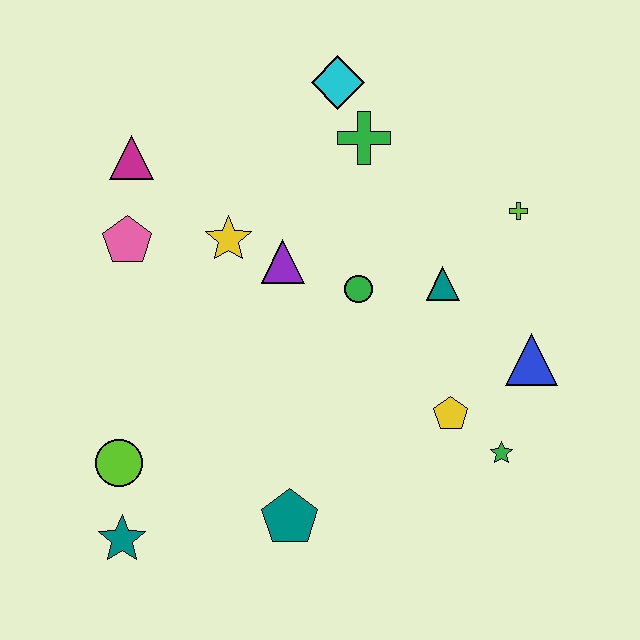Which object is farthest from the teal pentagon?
The cyan diamond is farthest from the teal pentagon.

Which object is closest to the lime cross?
The teal triangle is closest to the lime cross.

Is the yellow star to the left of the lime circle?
No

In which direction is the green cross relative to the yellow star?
The green cross is to the right of the yellow star.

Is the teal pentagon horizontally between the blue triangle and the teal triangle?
No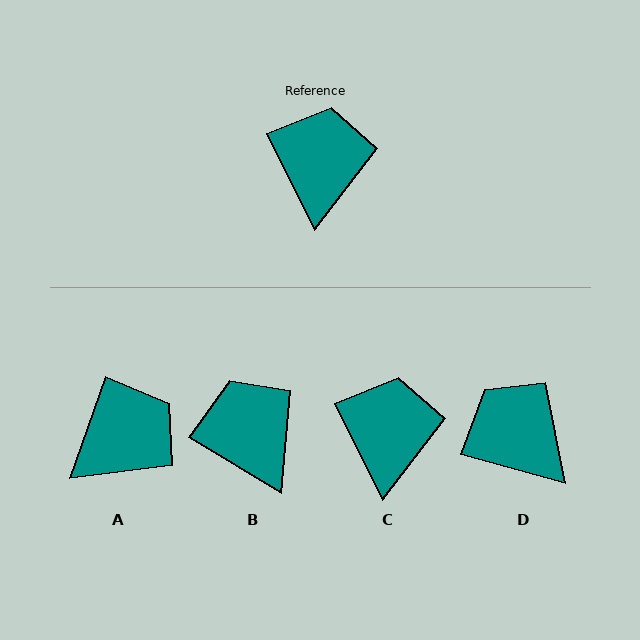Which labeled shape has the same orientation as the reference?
C.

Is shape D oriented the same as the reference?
No, it is off by about 48 degrees.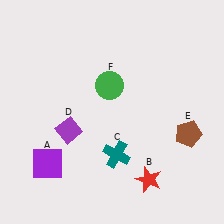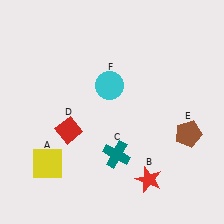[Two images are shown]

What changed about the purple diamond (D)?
In Image 1, D is purple. In Image 2, it changed to red.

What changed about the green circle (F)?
In Image 1, F is green. In Image 2, it changed to cyan.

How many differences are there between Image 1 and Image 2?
There are 3 differences between the two images.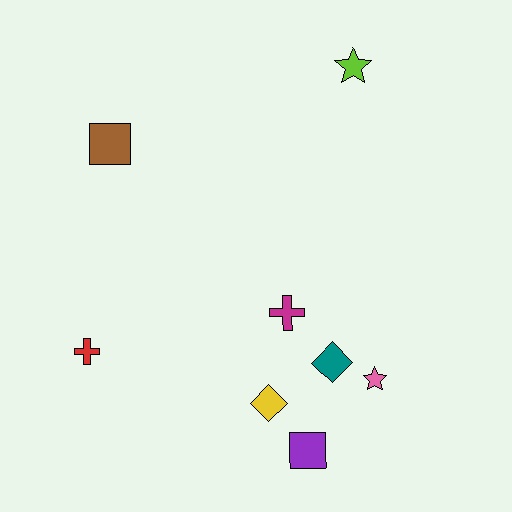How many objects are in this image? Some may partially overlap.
There are 8 objects.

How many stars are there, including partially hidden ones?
There are 2 stars.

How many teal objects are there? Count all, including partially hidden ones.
There is 1 teal object.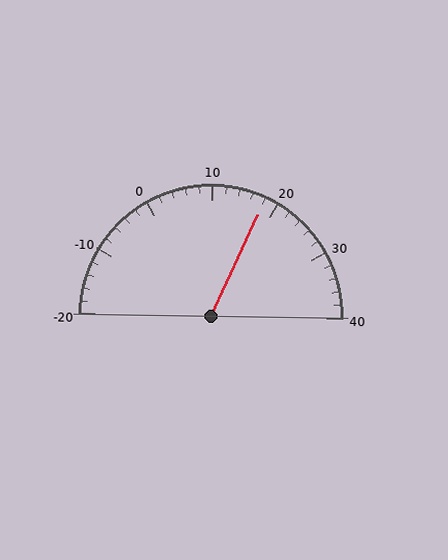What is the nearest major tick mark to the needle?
The nearest major tick mark is 20.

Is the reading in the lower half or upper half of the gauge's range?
The reading is in the upper half of the range (-20 to 40).